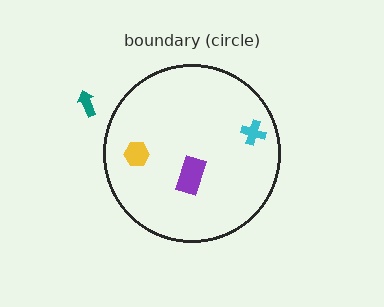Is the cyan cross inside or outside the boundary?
Inside.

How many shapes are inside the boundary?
3 inside, 1 outside.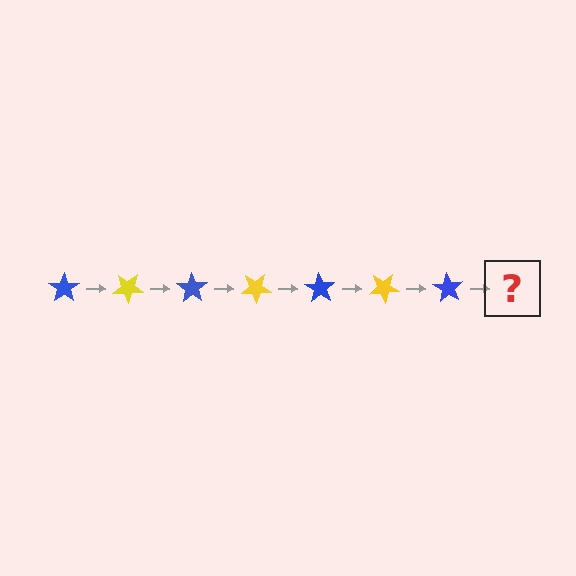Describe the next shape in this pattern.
It should be a yellow star, rotated 245 degrees from the start.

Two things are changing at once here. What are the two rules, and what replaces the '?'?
The two rules are that it rotates 35 degrees each step and the color cycles through blue and yellow. The '?' should be a yellow star, rotated 245 degrees from the start.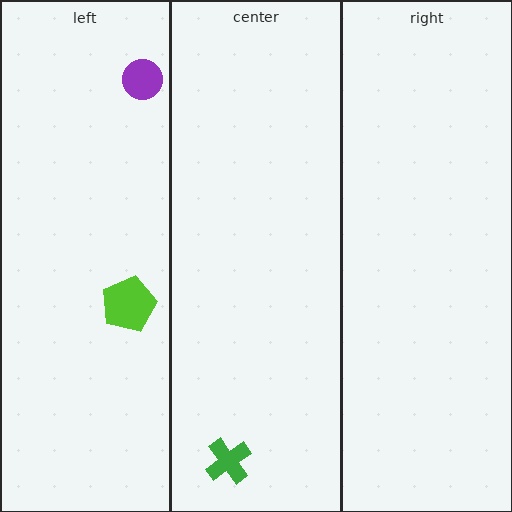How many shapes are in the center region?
1.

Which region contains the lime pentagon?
The left region.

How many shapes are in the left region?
2.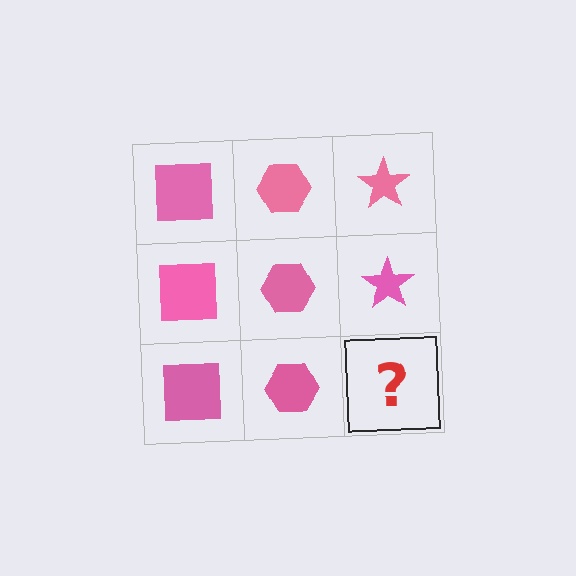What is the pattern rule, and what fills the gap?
The rule is that each column has a consistent shape. The gap should be filled with a pink star.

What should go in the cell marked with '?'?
The missing cell should contain a pink star.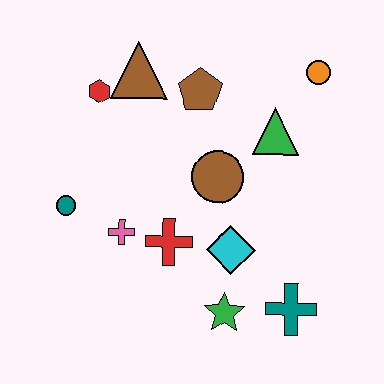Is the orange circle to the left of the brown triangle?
No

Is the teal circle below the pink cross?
No